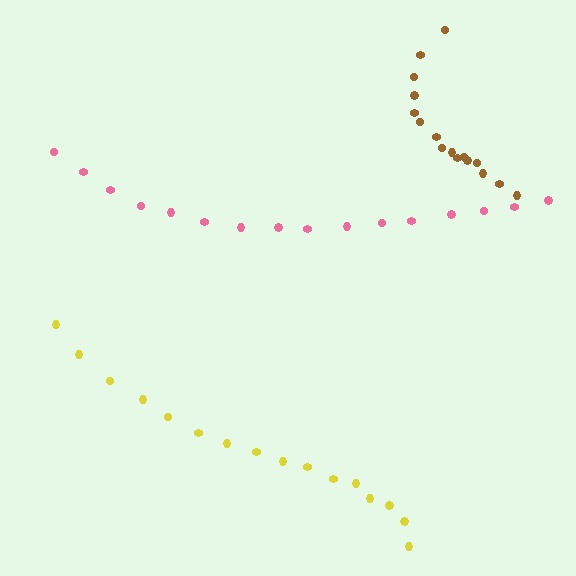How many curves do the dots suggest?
There are 3 distinct paths.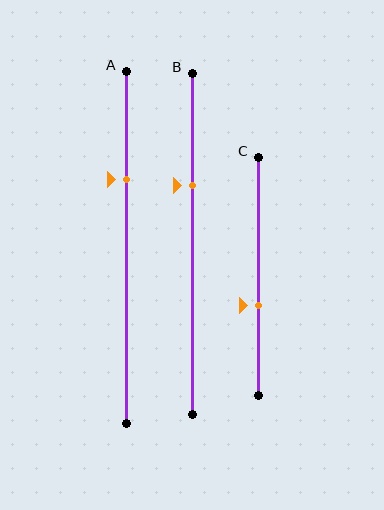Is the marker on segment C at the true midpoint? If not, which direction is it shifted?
No, the marker on segment C is shifted downward by about 12% of the segment length.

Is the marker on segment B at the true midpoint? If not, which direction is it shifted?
No, the marker on segment B is shifted upward by about 17% of the segment length.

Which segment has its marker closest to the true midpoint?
Segment C has its marker closest to the true midpoint.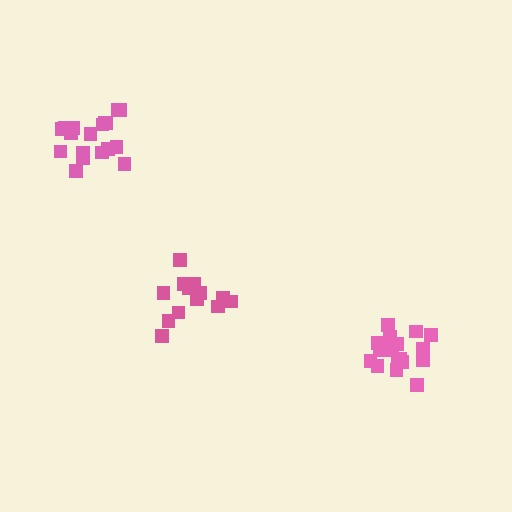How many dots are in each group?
Group 1: 13 dots, Group 2: 17 dots, Group 3: 18 dots (48 total).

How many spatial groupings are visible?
There are 3 spatial groupings.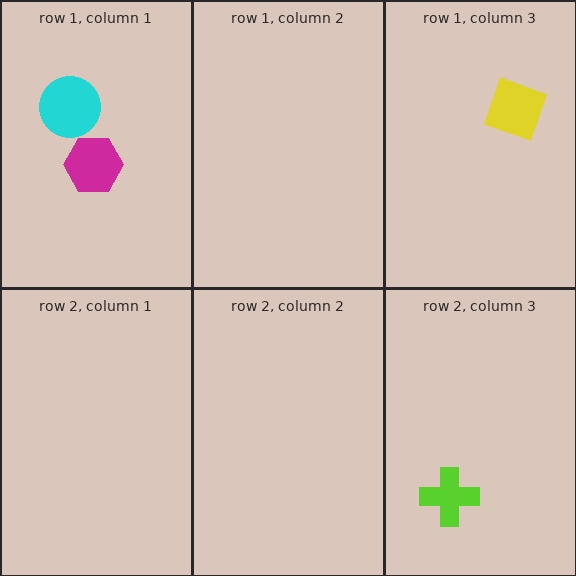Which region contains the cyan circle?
The row 1, column 1 region.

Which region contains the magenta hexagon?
The row 1, column 1 region.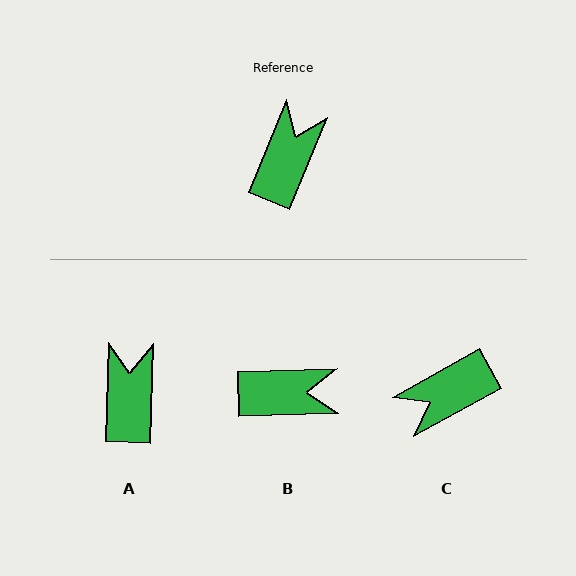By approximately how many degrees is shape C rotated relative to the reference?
Approximately 142 degrees counter-clockwise.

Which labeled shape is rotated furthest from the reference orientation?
C, about 142 degrees away.